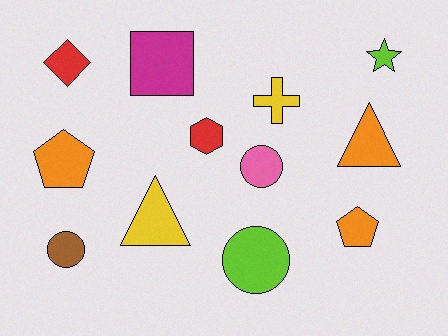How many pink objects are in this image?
There is 1 pink object.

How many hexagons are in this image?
There is 1 hexagon.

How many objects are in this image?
There are 12 objects.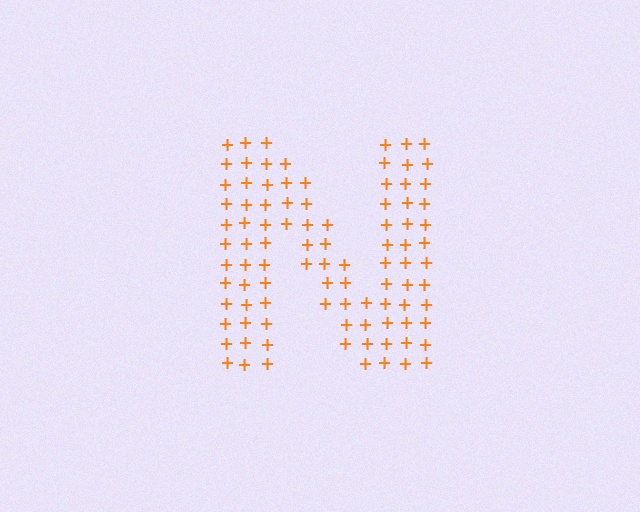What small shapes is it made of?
It is made of small plus signs.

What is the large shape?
The large shape is the letter N.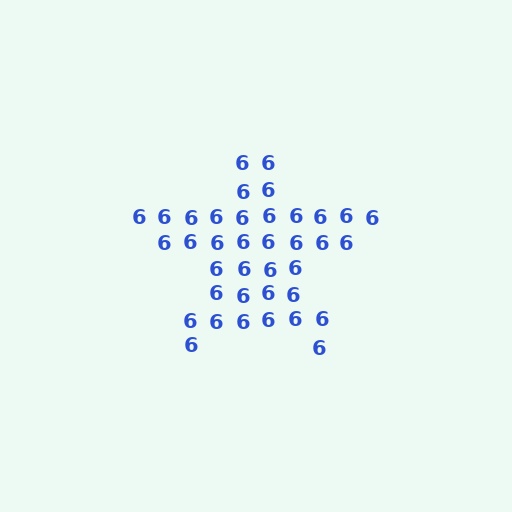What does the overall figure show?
The overall figure shows a star.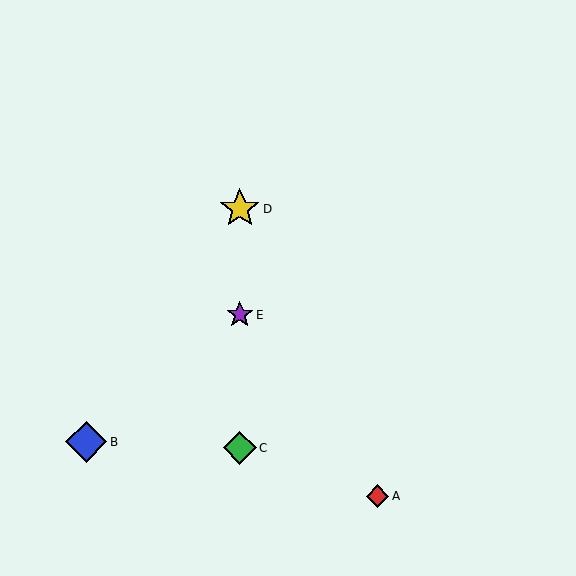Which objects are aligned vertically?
Objects C, D, E are aligned vertically.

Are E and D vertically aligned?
Yes, both are at x≈240.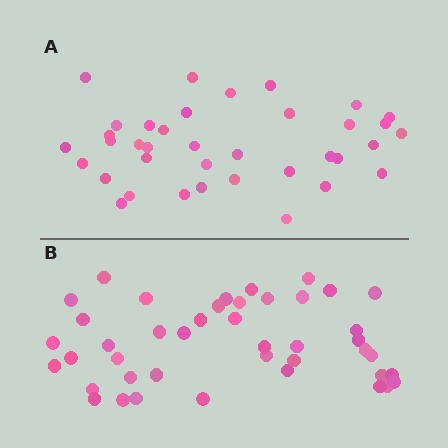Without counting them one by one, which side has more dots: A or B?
Region B (the bottom region) has more dots.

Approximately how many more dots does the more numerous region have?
Region B has about 6 more dots than region A.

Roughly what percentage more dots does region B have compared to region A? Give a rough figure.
About 15% more.